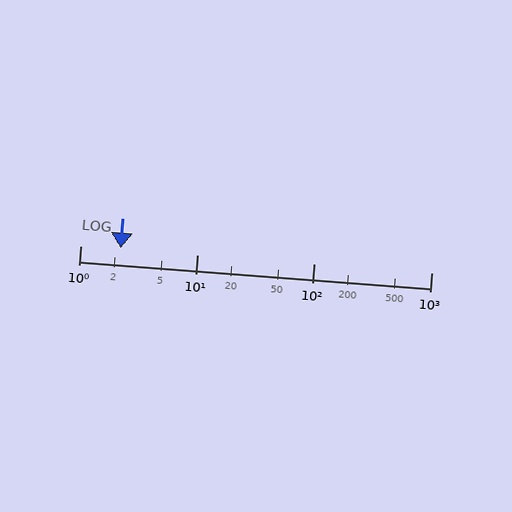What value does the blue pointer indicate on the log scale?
The pointer indicates approximately 2.2.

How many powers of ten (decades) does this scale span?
The scale spans 3 decades, from 1 to 1000.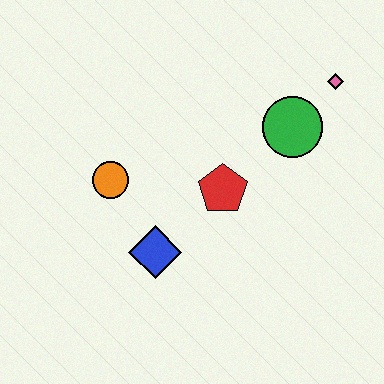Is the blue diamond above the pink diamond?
No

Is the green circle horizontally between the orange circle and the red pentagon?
No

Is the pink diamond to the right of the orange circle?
Yes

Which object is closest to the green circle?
The pink diamond is closest to the green circle.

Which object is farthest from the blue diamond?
The pink diamond is farthest from the blue diamond.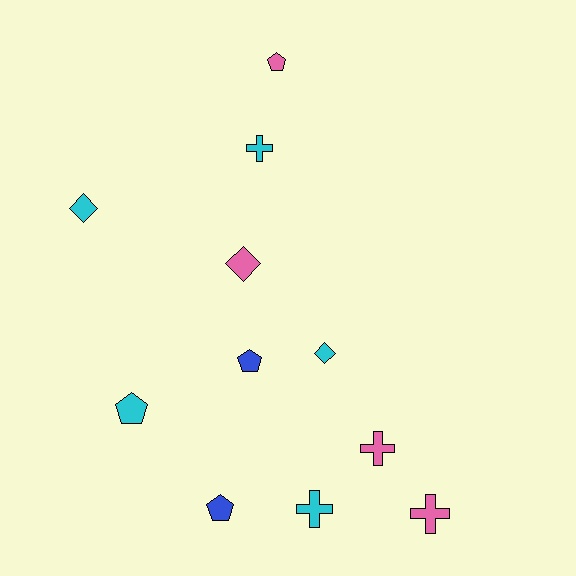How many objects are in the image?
There are 11 objects.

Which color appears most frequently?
Cyan, with 5 objects.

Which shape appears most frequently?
Cross, with 4 objects.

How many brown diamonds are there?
There are no brown diamonds.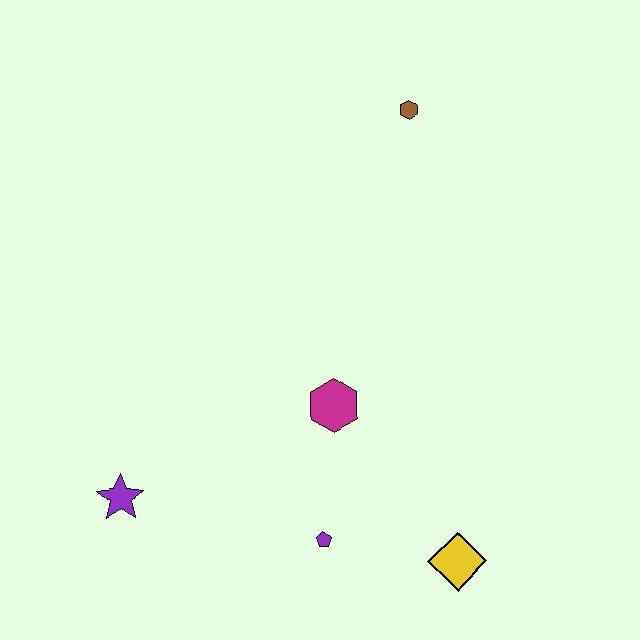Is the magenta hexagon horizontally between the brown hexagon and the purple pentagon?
Yes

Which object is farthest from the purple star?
The brown hexagon is farthest from the purple star.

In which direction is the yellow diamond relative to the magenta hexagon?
The yellow diamond is below the magenta hexagon.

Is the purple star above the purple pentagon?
Yes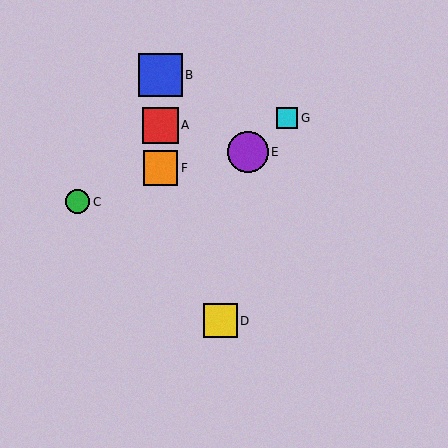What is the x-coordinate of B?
Object B is at x≈161.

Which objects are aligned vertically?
Objects A, B, F are aligned vertically.